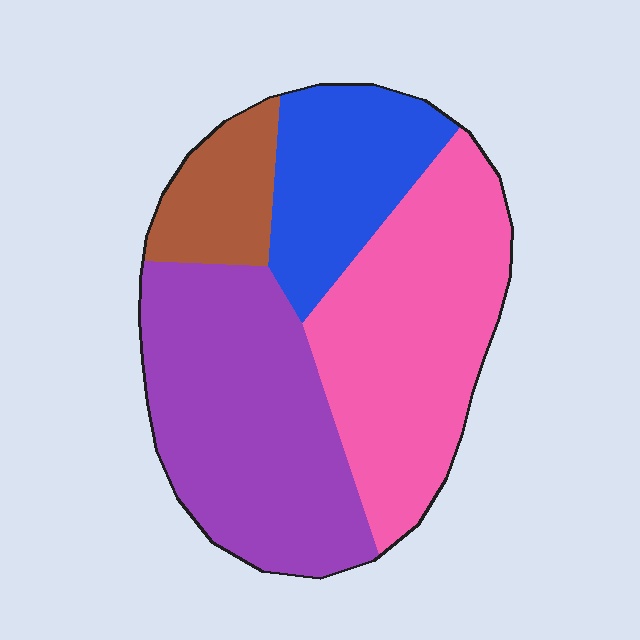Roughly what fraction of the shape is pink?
Pink covers 35% of the shape.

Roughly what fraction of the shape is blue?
Blue covers 19% of the shape.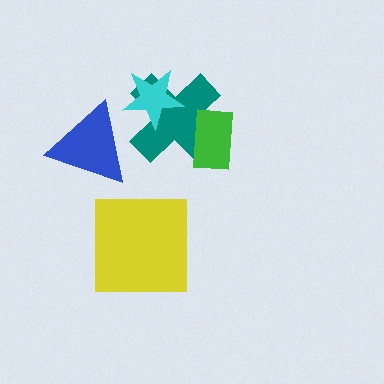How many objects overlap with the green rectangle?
1 object overlaps with the green rectangle.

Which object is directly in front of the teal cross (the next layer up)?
The cyan star is directly in front of the teal cross.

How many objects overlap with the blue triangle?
0 objects overlap with the blue triangle.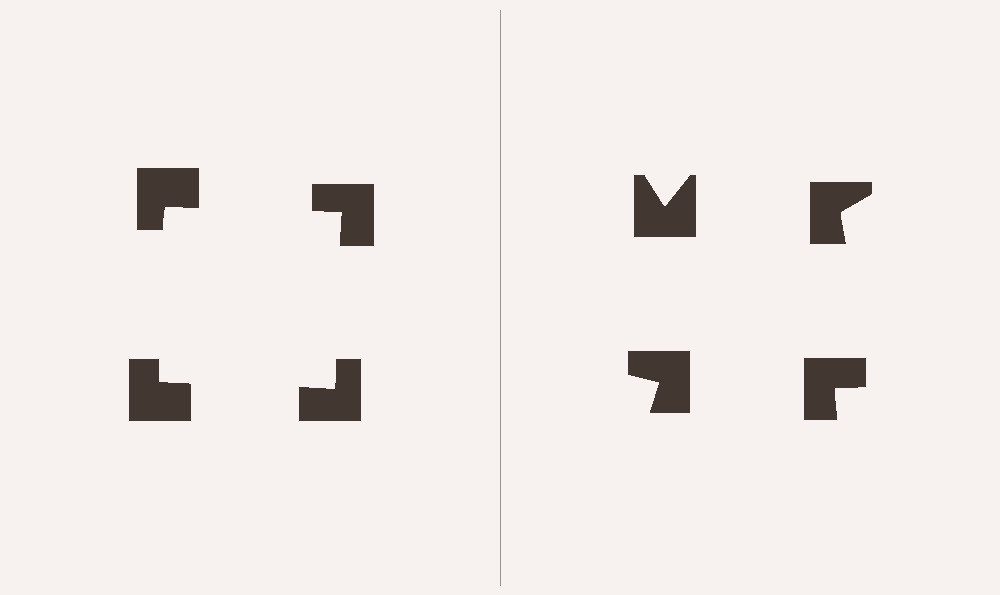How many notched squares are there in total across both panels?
8 — 4 on each side.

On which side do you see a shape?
An illusory square appears on the left side. On the right side the wedge cuts are rotated, so no coherent shape forms.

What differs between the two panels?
The notched squares are positioned identically on both sides; only the wedge orientations differ. On the left they align to a square; on the right they are misaligned.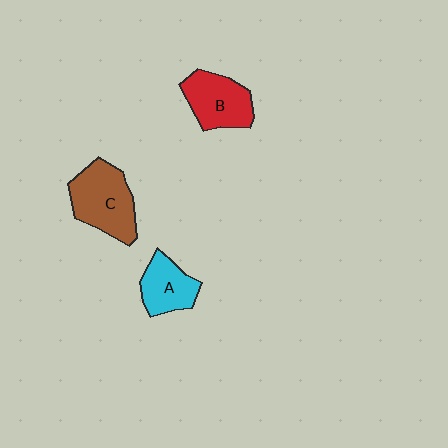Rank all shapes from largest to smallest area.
From largest to smallest: C (brown), B (red), A (cyan).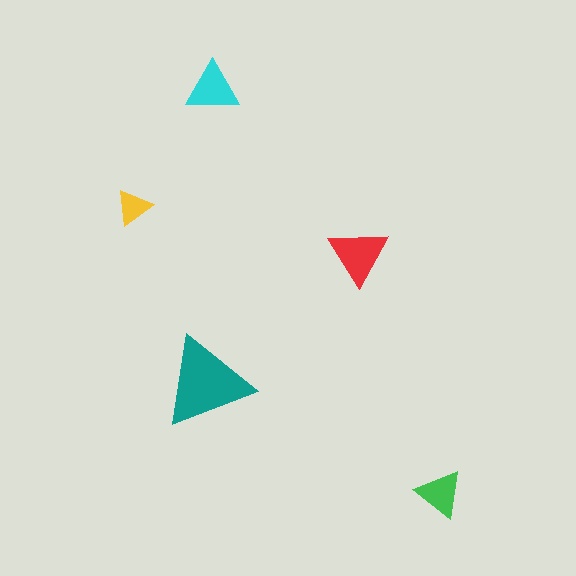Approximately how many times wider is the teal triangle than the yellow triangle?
About 2.5 times wider.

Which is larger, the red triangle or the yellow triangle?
The red one.